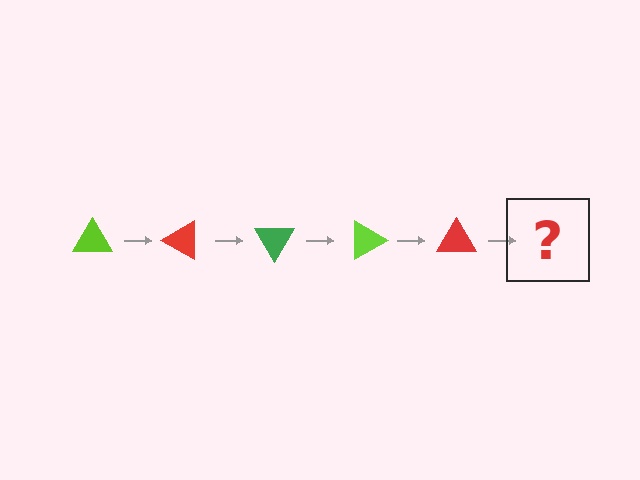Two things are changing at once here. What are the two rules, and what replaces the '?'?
The two rules are that it rotates 30 degrees each step and the color cycles through lime, red, and green. The '?' should be a green triangle, rotated 150 degrees from the start.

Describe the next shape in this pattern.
It should be a green triangle, rotated 150 degrees from the start.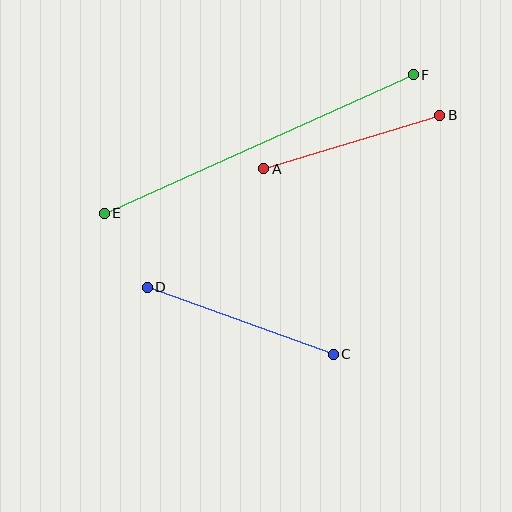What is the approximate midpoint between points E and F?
The midpoint is at approximately (259, 144) pixels.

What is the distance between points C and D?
The distance is approximately 198 pixels.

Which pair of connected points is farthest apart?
Points E and F are farthest apart.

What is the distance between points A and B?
The distance is approximately 184 pixels.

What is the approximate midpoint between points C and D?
The midpoint is at approximately (240, 321) pixels.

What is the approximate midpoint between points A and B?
The midpoint is at approximately (352, 142) pixels.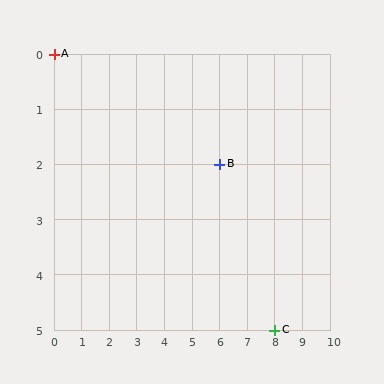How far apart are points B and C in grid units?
Points B and C are 2 columns and 3 rows apart (about 3.6 grid units diagonally).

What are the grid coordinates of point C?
Point C is at grid coordinates (8, 5).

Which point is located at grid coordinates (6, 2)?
Point B is at (6, 2).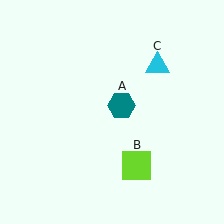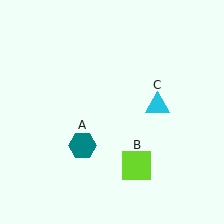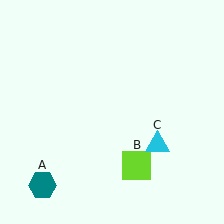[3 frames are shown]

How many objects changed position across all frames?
2 objects changed position: teal hexagon (object A), cyan triangle (object C).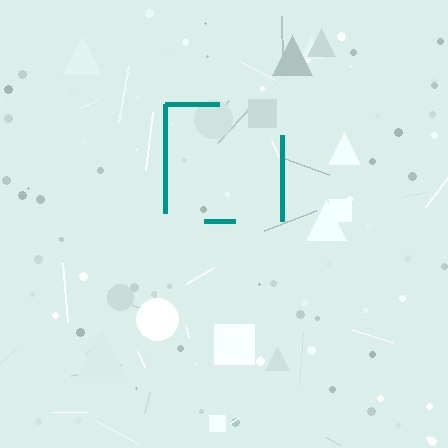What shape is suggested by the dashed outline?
The dashed outline suggests a square.